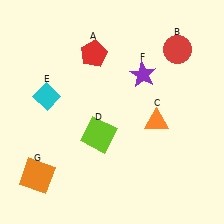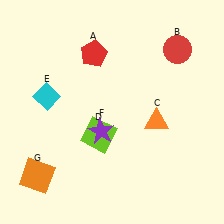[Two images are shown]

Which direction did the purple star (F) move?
The purple star (F) moved down.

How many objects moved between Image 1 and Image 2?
1 object moved between the two images.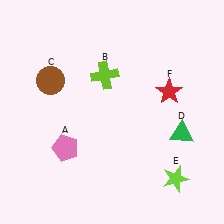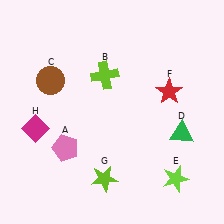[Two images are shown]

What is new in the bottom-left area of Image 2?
A magenta diamond (H) was added in the bottom-left area of Image 2.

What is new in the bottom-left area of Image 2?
A lime star (G) was added in the bottom-left area of Image 2.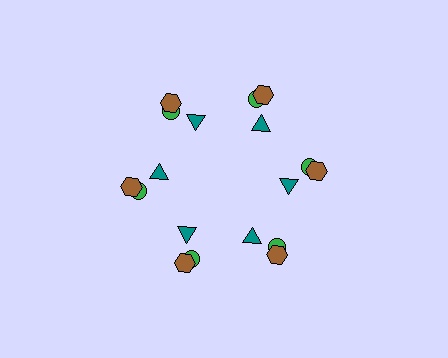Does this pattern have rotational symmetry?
Yes, this pattern has 6-fold rotational symmetry. It looks the same after rotating 60 degrees around the center.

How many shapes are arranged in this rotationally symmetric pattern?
There are 18 shapes, arranged in 6 groups of 3.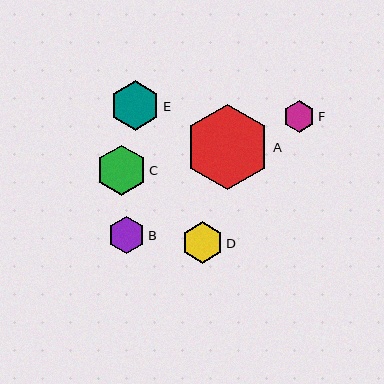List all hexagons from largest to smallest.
From largest to smallest: A, C, E, D, B, F.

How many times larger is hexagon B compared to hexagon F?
Hexagon B is approximately 1.2 times the size of hexagon F.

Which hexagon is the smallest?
Hexagon F is the smallest with a size of approximately 31 pixels.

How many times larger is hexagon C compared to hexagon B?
Hexagon C is approximately 1.4 times the size of hexagon B.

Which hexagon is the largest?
Hexagon A is the largest with a size of approximately 85 pixels.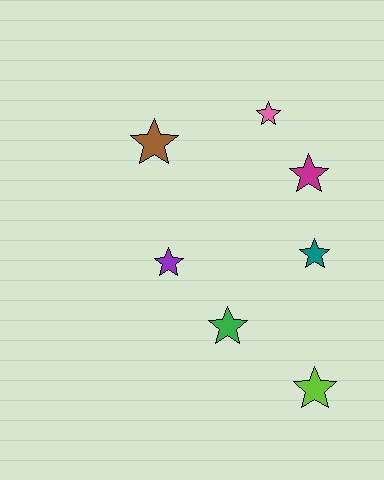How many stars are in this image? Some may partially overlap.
There are 7 stars.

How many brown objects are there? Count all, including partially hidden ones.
There is 1 brown object.